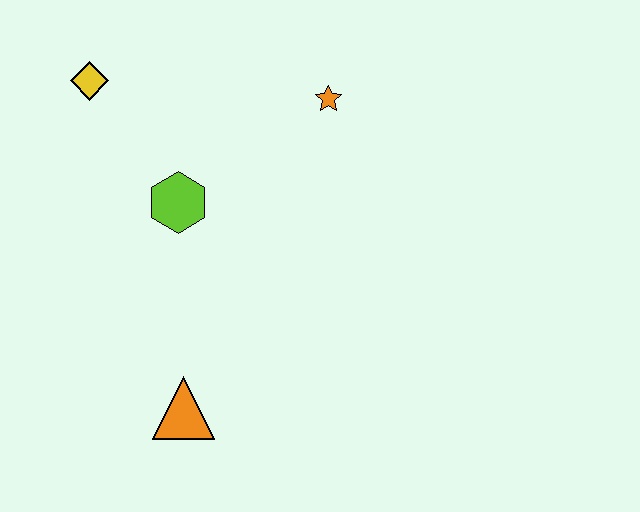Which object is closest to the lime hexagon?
The yellow diamond is closest to the lime hexagon.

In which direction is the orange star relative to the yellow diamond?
The orange star is to the right of the yellow diamond.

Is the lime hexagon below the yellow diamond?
Yes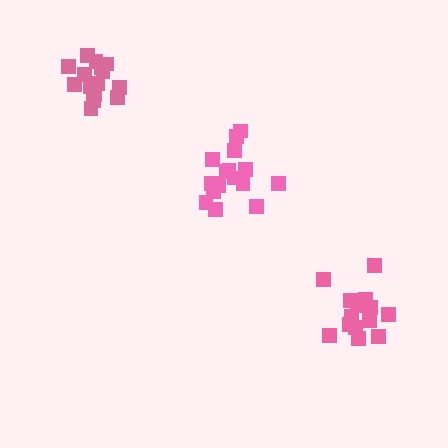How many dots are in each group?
Group 1: 17 dots, Group 2: 15 dots, Group 3: 16 dots (48 total).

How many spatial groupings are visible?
There are 3 spatial groupings.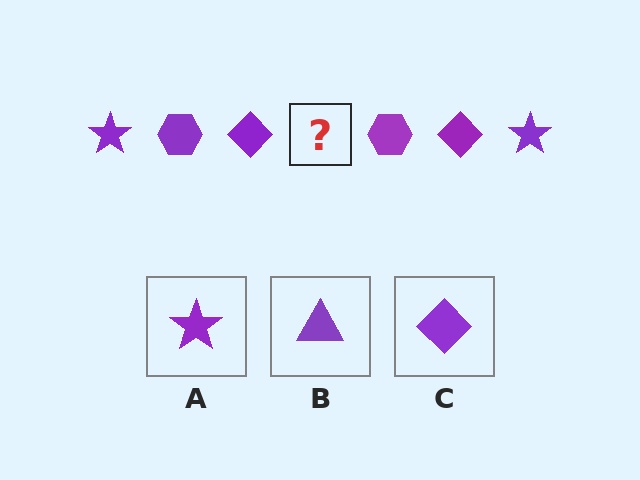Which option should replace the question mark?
Option A.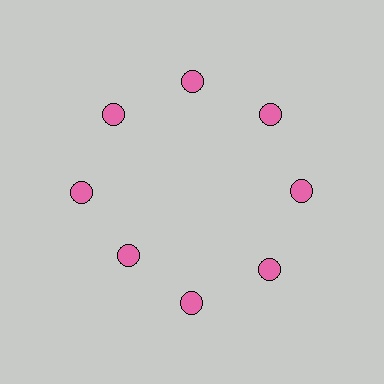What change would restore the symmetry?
The symmetry would be restored by moving it outward, back onto the ring so that all 8 circles sit at equal angles and equal distance from the center.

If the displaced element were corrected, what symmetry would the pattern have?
It would have 8-fold rotational symmetry — the pattern would map onto itself every 45 degrees.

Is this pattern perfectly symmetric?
No. The 8 pink circles are arranged in a ring, but one element near the 8 o'clock position is pulled inward toward the center, breaking the 8-fold rotational symmetry.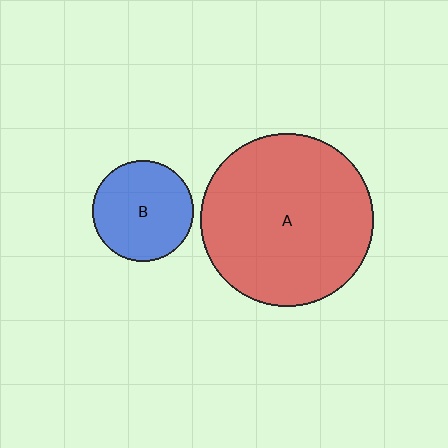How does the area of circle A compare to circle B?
Approximately 2.9 times.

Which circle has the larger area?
Circle A (red).